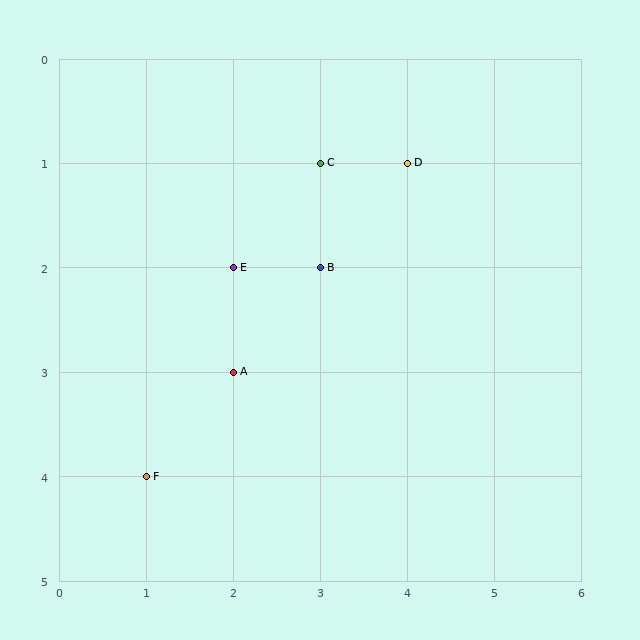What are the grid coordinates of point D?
Point D is at grid coordinates (4, 1).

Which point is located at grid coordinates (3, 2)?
Point B is at (3, 2).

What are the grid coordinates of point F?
Point F is at grid coordinates (1, 4).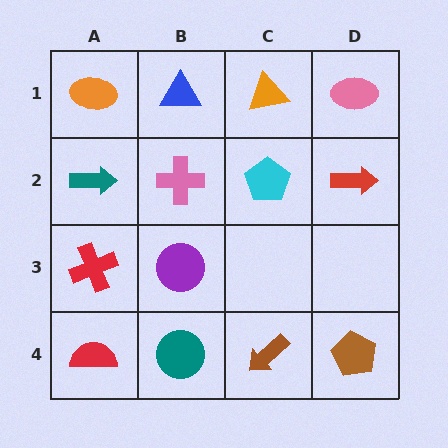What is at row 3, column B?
A purple circle.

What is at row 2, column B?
A pink cross.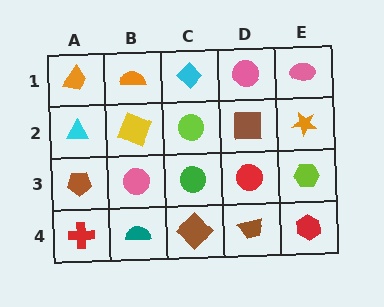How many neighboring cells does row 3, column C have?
4.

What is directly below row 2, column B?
A pink circle.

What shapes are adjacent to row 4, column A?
A brown pentagon (row 3, column A), a teal semicircle (row 4, column B).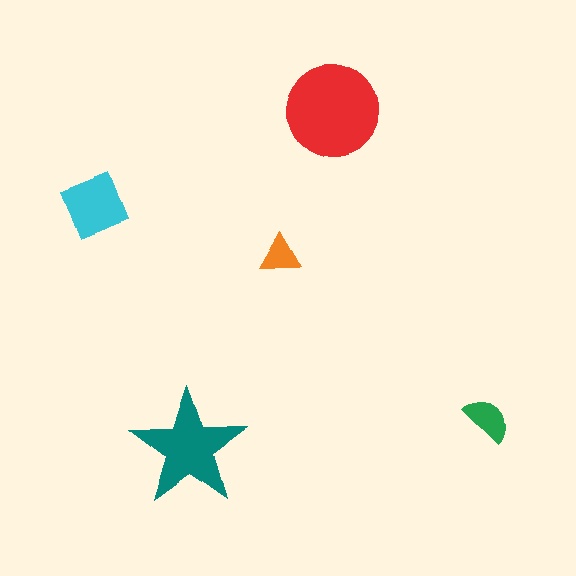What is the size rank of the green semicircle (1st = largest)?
4th.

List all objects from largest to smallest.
The red circle, the teal star, the cyan diamond, the green semicircle, the orange triangle.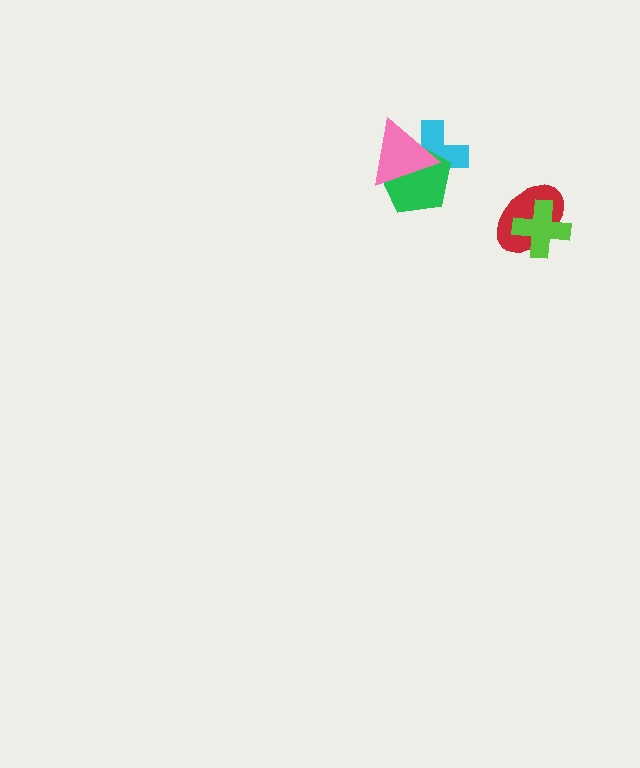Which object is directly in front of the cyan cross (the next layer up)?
The green pentagon is directly in front of the cyan cross.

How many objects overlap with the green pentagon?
2 objects overlap with the green pentagon.